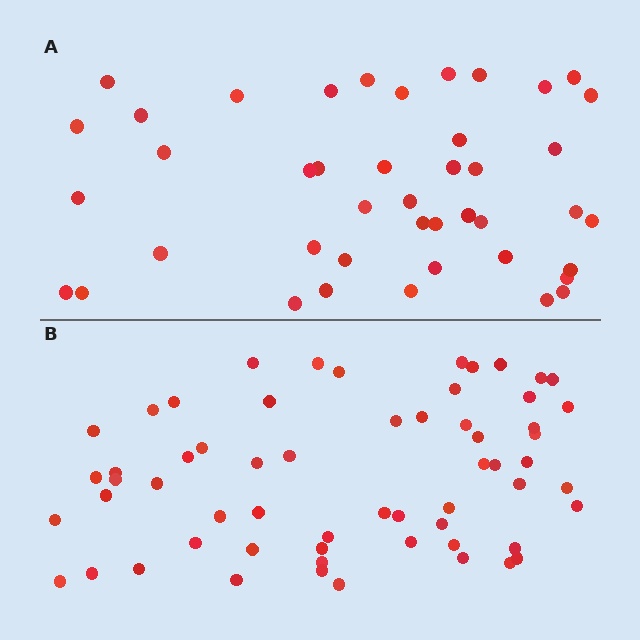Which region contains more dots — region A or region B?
Region B (the bottom region) has more dots.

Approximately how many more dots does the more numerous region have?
Region B has approximately 15 more dots than region A.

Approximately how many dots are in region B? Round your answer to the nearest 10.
About 60 dots.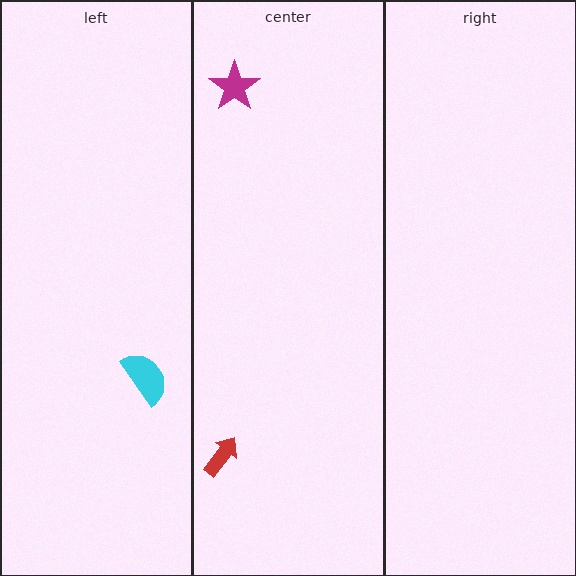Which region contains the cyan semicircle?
The left region.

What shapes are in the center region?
The red arrow, the magenta star.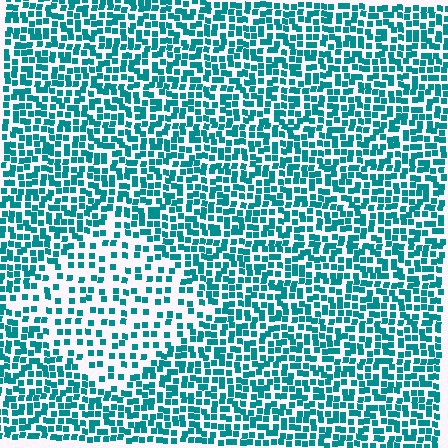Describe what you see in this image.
The image contains small teal elements arranged at two different densities. A diamond-shaped region is visible where the elements are less densely packed than the surrounding area.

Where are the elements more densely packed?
The elements are more densely packed outside the diamond boundary.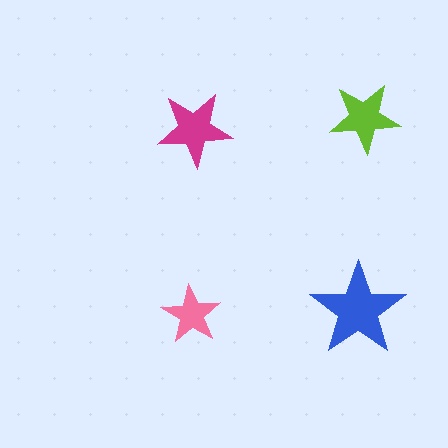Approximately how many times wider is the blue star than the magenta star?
About 1.5 times wider.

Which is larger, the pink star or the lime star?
The lime one.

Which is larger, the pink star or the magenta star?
The magenta one.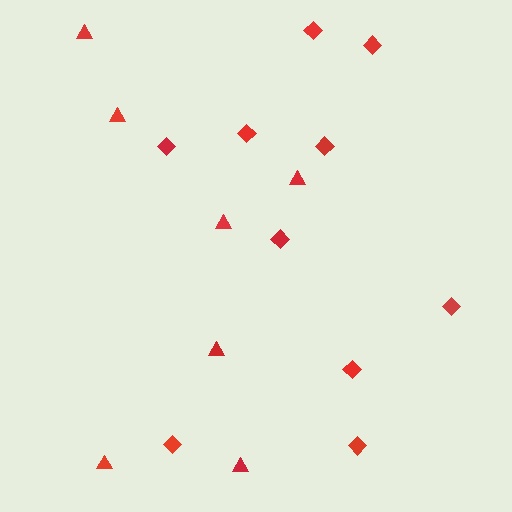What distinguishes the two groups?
There are 2 groups: one group of triangles (7) and one group of diamonds (10).